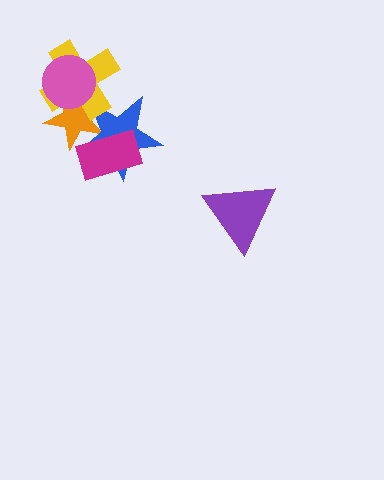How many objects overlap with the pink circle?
2 objects overlap with the pink circle.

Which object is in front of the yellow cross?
The pink circle is in front of the yellow cross.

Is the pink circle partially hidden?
No, no other shape covers it.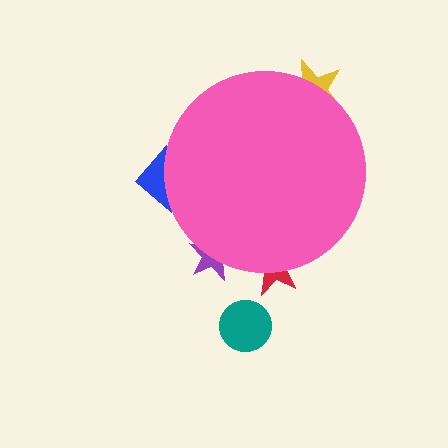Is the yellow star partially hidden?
Yes, the yellow star is partially hidden behind the pink circle.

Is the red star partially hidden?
Yes, the red star is partially hidden behind the pink circle.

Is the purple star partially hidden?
Yes, the purple star is partially hidden behind the pink circle.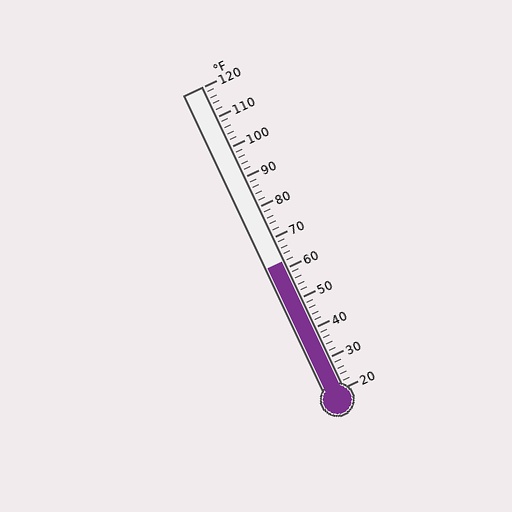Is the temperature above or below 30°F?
The temperature is above 30°F.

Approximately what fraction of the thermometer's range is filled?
The thermometer is filled to approximately 40% of its range.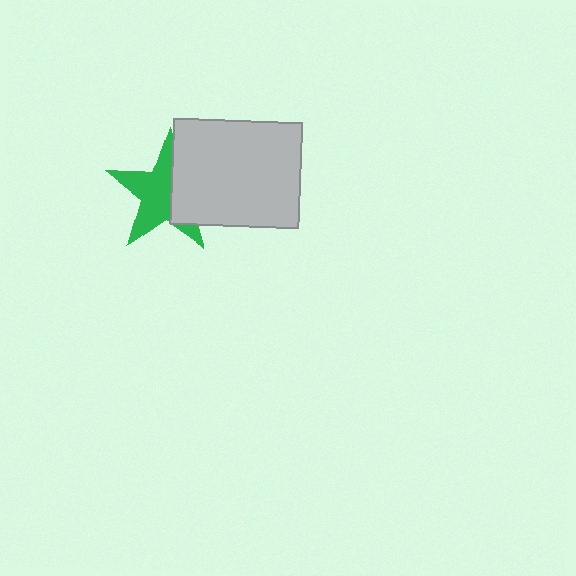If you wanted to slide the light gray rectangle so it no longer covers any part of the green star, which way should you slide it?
Slide it right — that is the most direct way to separate the two shapes.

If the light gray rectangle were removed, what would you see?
You would see the complete green star.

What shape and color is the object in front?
The object in front is a light gray rectangle.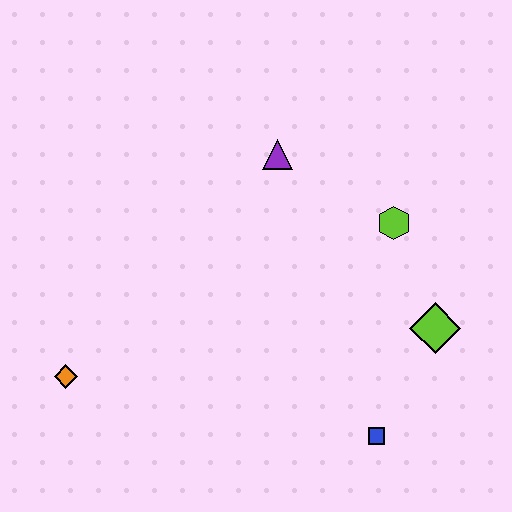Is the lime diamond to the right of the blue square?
Yes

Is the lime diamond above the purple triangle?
No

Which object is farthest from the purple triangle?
The orange diamond is farthest from the purple triangle.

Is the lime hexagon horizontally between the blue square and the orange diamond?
No